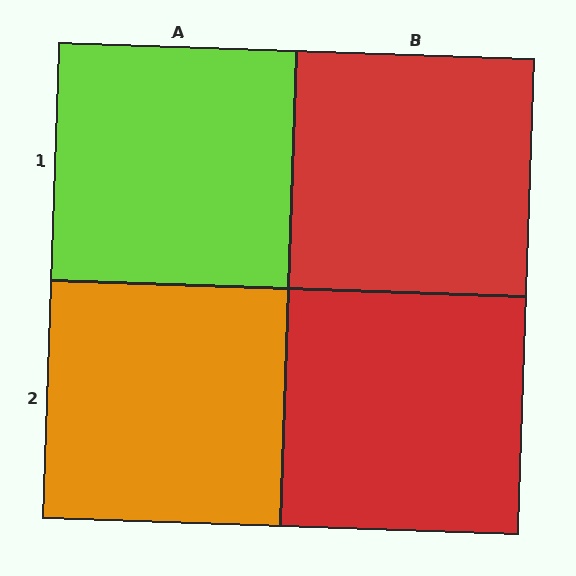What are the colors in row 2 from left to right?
Orange, red.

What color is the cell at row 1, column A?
Lime.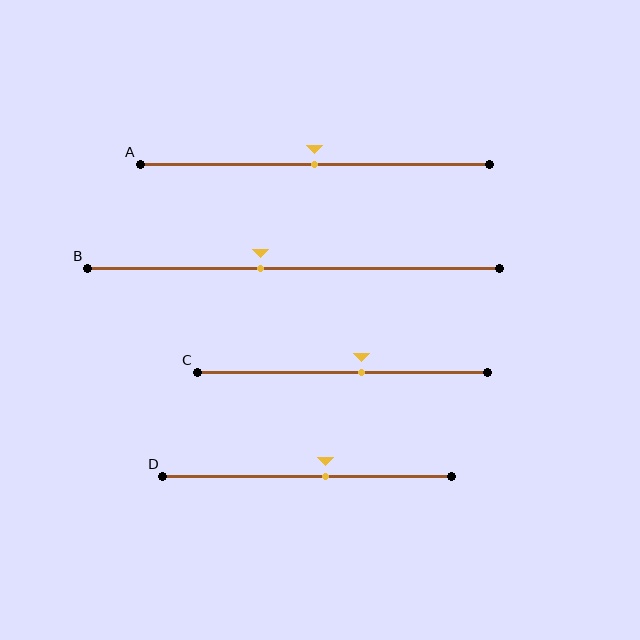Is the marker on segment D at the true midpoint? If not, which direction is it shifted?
No, the marker on segment D is shifted to the right by about 6% of the segment length.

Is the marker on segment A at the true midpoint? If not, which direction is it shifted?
Yes, the marker on segment A is at the true midpoint.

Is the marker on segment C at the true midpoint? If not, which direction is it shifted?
No, the marker on segment C is shifted to the right by about 7% of the segment length.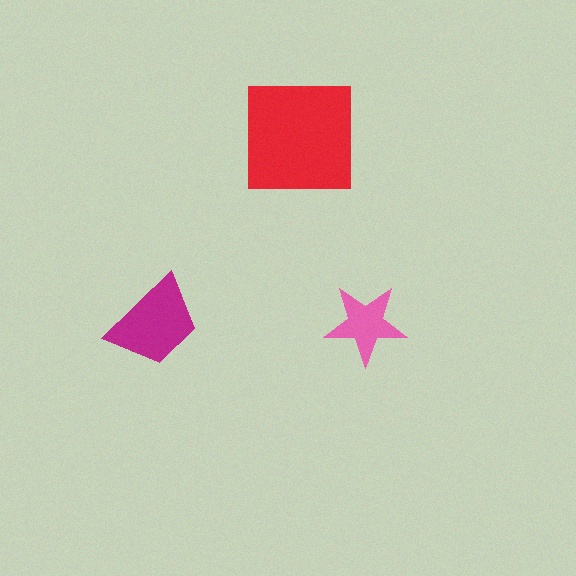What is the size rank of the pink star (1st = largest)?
3rd.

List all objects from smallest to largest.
The pink star, the magenta trapezoid, the red square.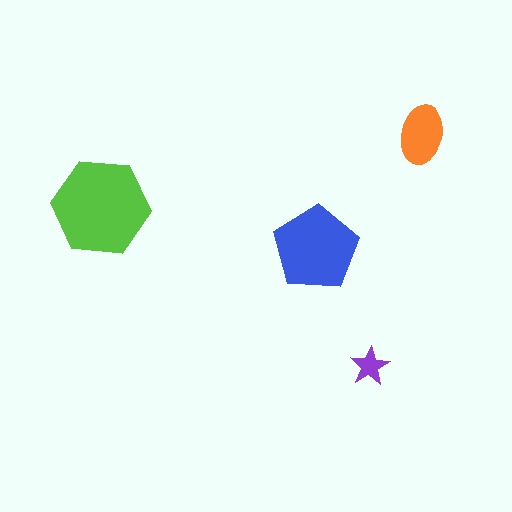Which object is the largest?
The lime hexagon.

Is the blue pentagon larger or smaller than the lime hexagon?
Smaller.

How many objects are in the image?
There are 4 objects in the image.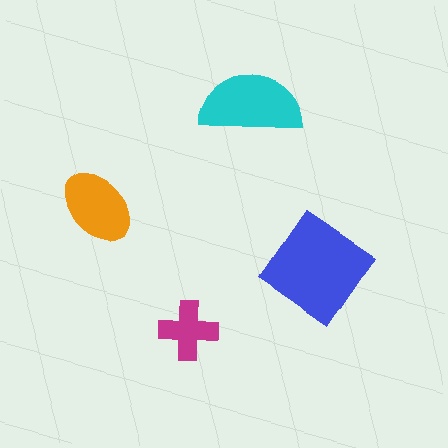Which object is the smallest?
The magenta cross.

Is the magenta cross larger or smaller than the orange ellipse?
Smaller.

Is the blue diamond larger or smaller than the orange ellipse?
Larger.